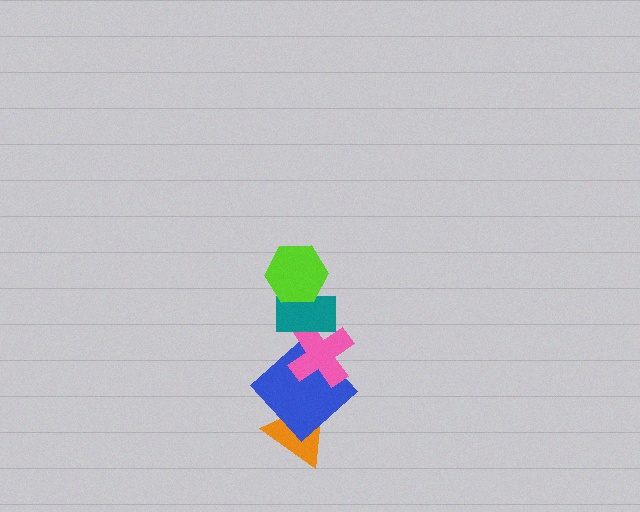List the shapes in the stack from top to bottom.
From top to bottom: the lime hexagon, the teal rectangle, the pink cross, the blue diamond, the orange triangle.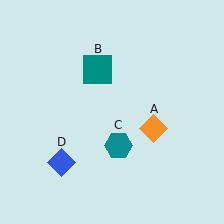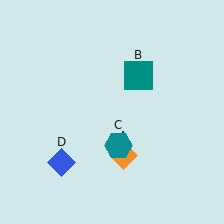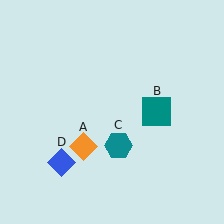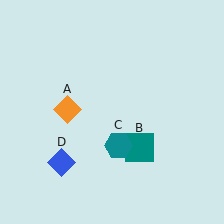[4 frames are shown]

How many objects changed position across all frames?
2 objects changed position: orange diamond (object A), teal square (object B).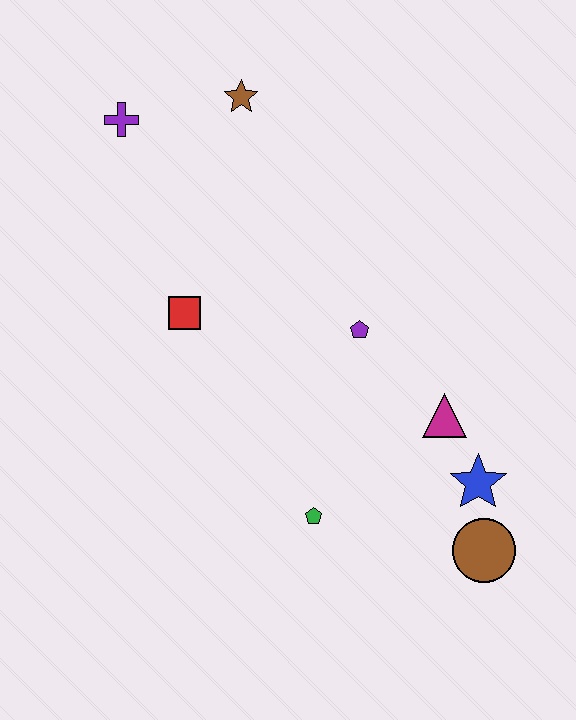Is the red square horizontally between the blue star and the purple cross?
Yes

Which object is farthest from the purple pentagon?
The purple cross is farthest from the purple pentagon.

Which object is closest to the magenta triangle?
The blue star is closest to the magenta triangle.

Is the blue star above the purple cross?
No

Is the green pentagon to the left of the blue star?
Yes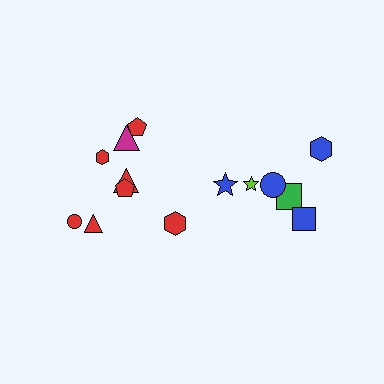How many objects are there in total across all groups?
There are 14 objects.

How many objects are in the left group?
There are 8 objects.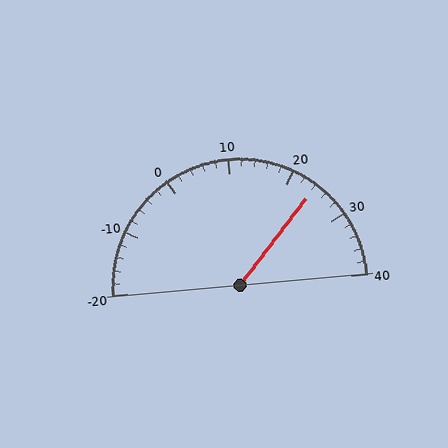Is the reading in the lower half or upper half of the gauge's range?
The reading is in the upper half of the range (-20 to 40).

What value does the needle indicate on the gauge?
The needle indicates approximately 24.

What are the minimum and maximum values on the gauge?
The gauge ranges from -20 to 40.